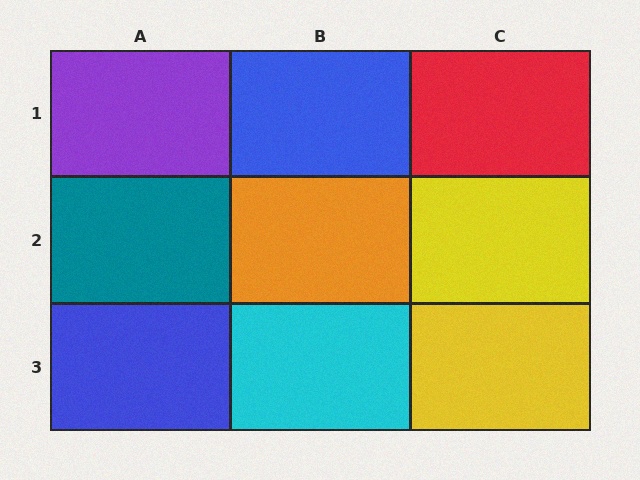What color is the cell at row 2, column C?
Yellow.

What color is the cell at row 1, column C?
Red.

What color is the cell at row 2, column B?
Orange.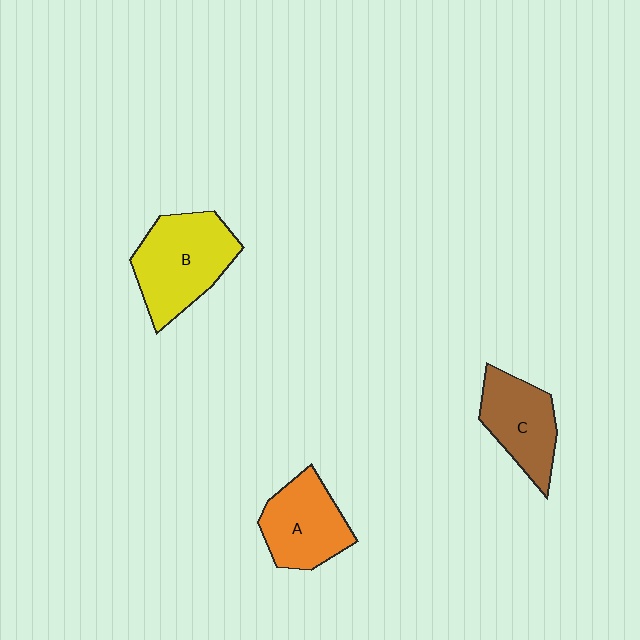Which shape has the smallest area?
Shape C (brown).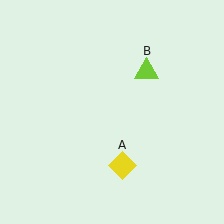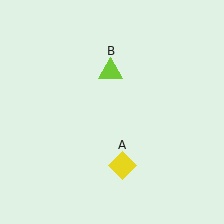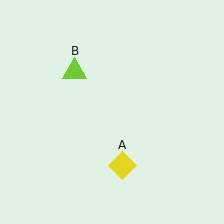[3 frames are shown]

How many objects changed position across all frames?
1 object changed position: lime triangle (object B).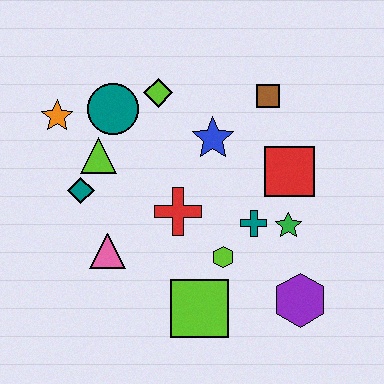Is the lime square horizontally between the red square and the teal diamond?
Yes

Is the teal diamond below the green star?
No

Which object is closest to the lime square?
The lime hexagon is closest to the lime square.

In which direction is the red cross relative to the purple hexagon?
The red cross is to the left of the purple hexagon.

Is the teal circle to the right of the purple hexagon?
No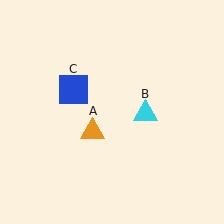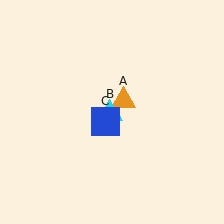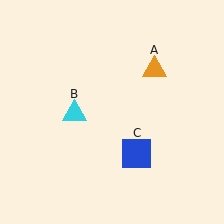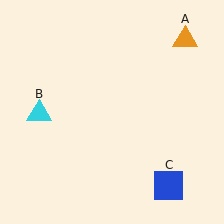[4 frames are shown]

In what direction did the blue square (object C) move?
The blue square (object C) moved down and to the right.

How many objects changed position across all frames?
3 objects changed position: orange triangle (object A), cyan triangle (object B), blue square (object C).